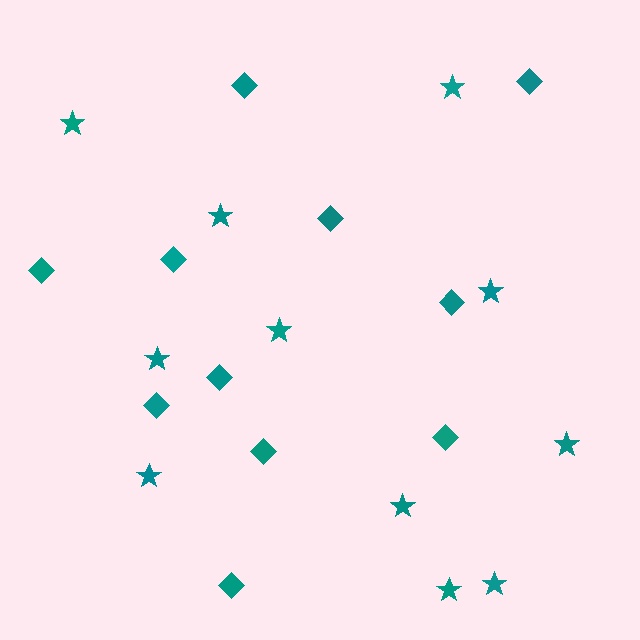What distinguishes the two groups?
There are 2 groups: one group of diamonds (11) and one group of stars (11).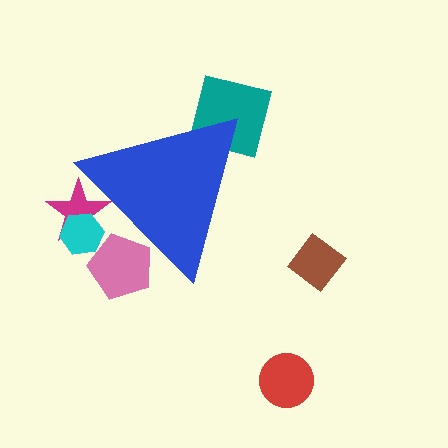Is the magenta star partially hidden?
Yes, the magenta star is partially hidden behind the blue triangle.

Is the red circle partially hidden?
No, the red circle is fully visible.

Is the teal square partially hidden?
Yes, the teal square is partially hidden behind the blue triangle.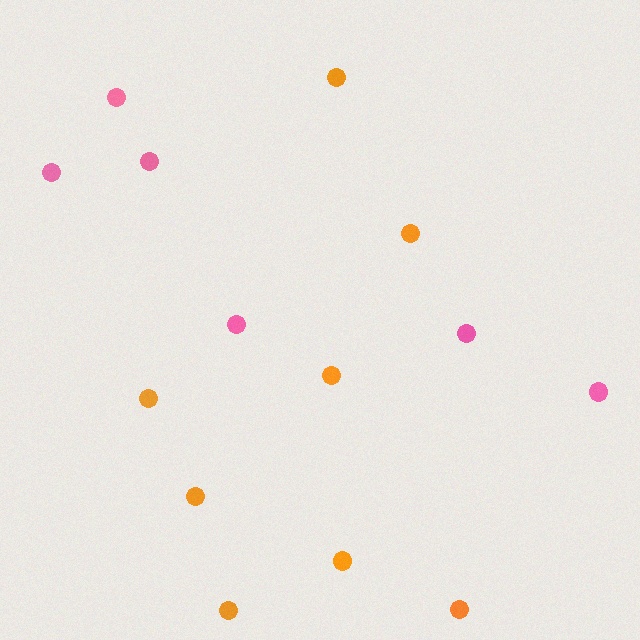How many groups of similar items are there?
There are 2 groups: one group of pink circles (6) and one group of orange circles (8).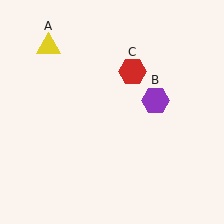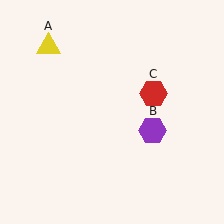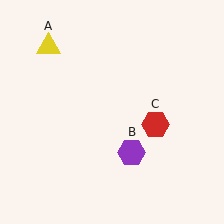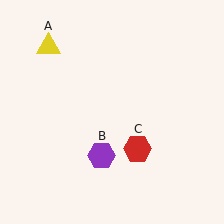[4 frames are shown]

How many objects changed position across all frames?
2 objects changed position: purple hexagon (object B), red hexagon (object C).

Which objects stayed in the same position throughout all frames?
Yellow triangle (object A) remained stationary.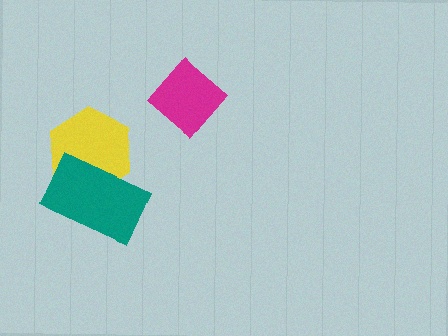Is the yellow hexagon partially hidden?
Yes, it is partially covered by another shape.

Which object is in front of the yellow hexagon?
The teal rectangle is in front of the yellow hexagon.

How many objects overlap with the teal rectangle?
1 object overlaps with the teal rectangle.